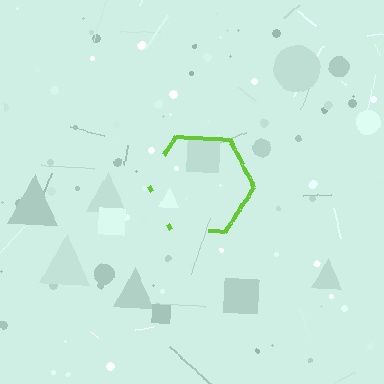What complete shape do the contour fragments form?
The contour fragments form a hexagon.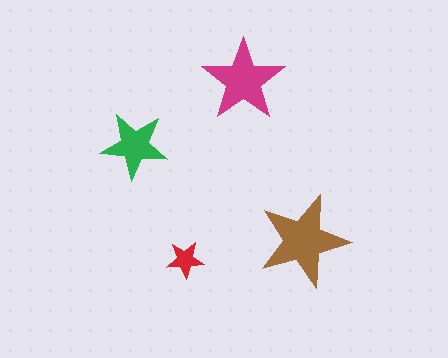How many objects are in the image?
There are 4 objects in the image.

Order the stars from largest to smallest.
the brown one, the magenta one, the green one, the red one.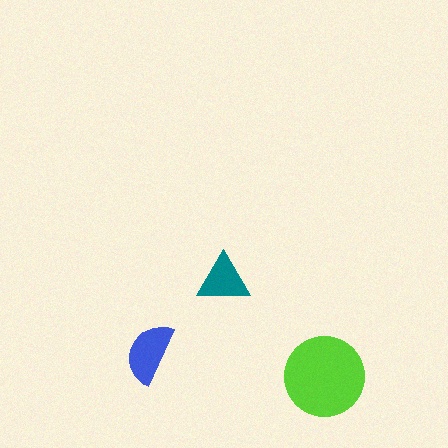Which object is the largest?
The lime circle.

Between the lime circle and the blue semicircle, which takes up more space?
The lime circle.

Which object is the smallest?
The teal triangle.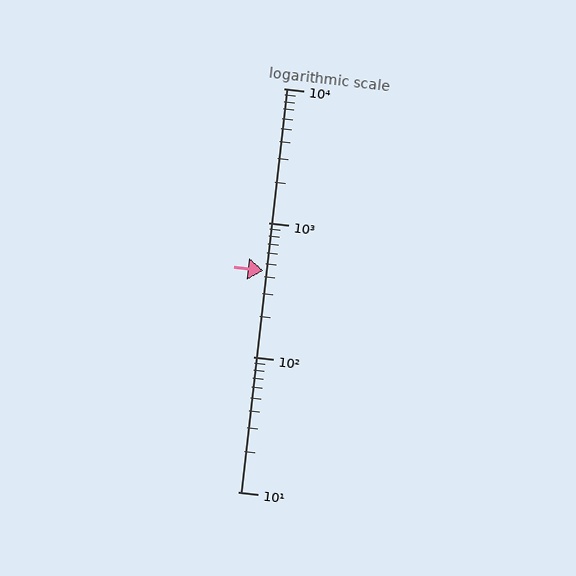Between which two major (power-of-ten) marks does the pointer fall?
The pointer is between 100 and 1000.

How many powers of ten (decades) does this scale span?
The scale spans 3 decades, from 10 to 10000.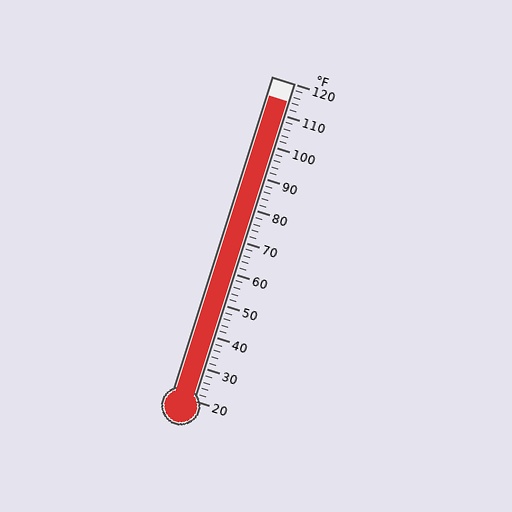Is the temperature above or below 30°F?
The temperature is above 30°F.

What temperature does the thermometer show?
The thermometer shows approximately 114°F.